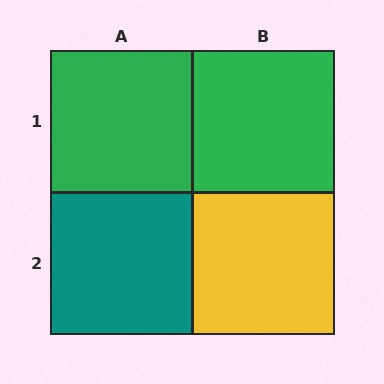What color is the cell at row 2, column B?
Yellow.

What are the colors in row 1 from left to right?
Green, green.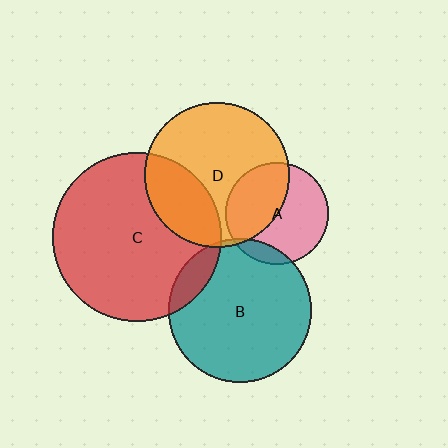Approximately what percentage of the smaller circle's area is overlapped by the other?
Approximately 10%.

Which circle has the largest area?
Circle C (red).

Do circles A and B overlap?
Yes.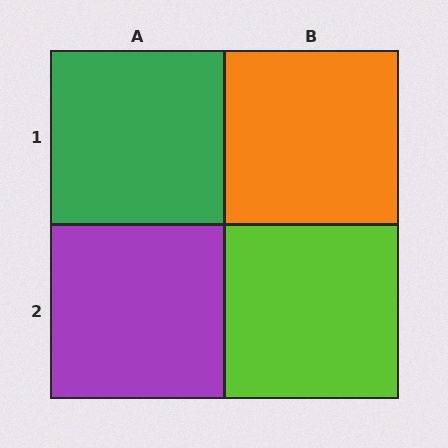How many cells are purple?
1 cell is purple.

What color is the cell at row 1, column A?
Green.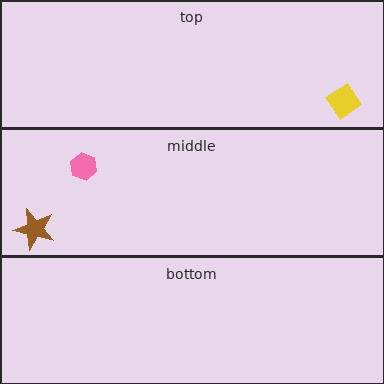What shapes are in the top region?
The yellow diamond.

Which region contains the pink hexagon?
The middle region.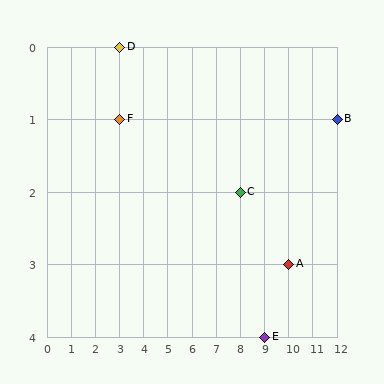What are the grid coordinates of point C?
Point C is at grid coordinates (8, 2).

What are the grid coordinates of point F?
Point F is at grid coordinates (3, 1).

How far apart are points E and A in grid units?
Points E and A are 1 column and 1 row apart (about 1.4 grid units diagonally).